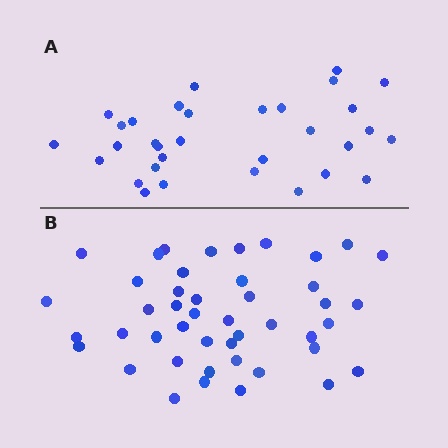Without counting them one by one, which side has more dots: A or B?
Region B (the bottom region) has more dots.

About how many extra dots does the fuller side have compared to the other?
Region B has approximately 15 more dots than region A.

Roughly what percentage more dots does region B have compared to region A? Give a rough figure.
About 40% more.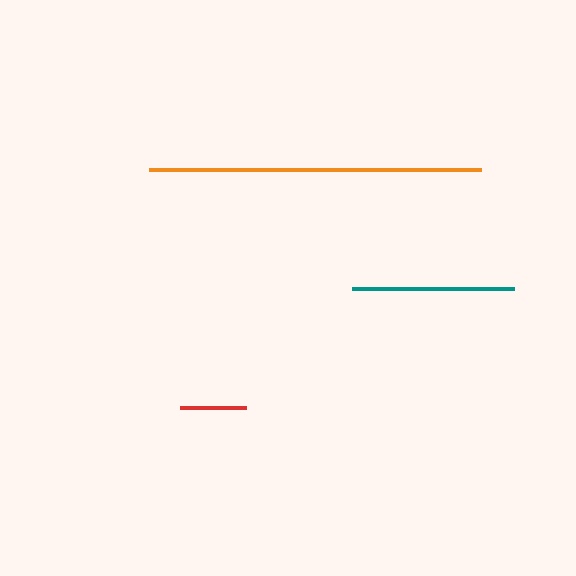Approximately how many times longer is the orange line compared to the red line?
The orange line is approximately 5.0 times the length of the red line.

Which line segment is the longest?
The orange line is the longest at approximately 331 pixels.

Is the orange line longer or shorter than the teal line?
The orange line is longer than the teal line.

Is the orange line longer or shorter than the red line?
The orange line is longer than the red line.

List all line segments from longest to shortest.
From longest to shortest: orange, teal, red.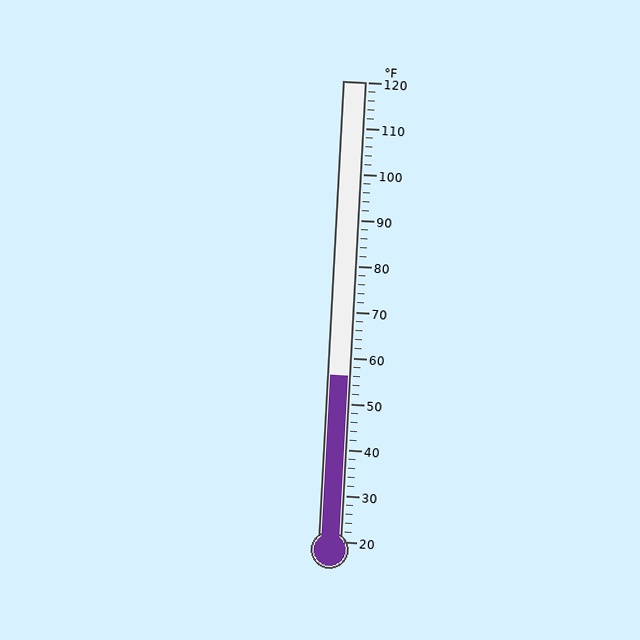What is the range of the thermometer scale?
The thermometer scale ranges from 20°F to 120°F.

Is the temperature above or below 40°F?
The temperature is above 40°F.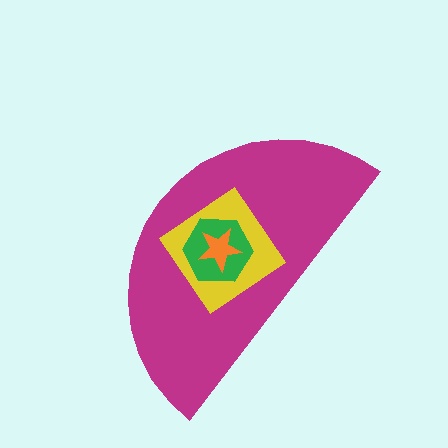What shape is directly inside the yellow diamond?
The green hexagon.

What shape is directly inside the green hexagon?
The orange star.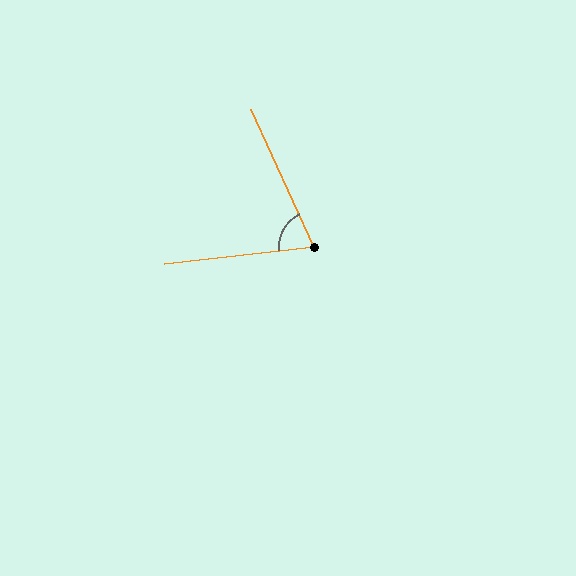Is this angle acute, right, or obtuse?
It is acute.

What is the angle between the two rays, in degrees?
Approximately 72 degrees.